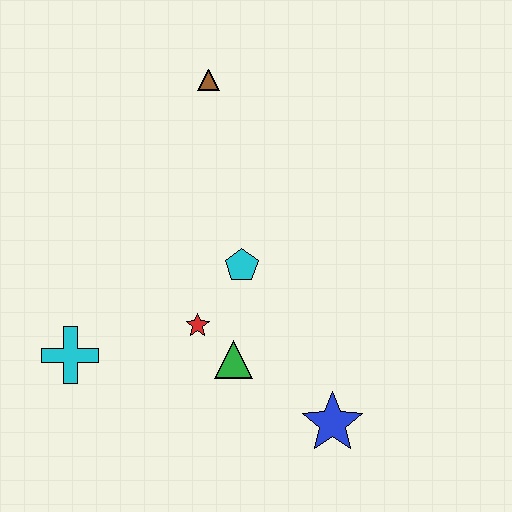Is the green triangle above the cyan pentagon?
No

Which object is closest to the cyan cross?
The red star is closest to the cyan cross.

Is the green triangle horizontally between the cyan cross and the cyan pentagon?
Yes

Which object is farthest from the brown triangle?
The blue star is farthest from the brown triangle.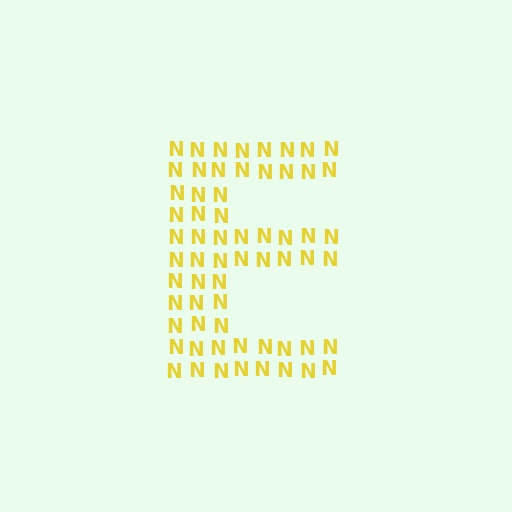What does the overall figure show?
The overall figure shows the letter E.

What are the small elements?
The small elements are letter N's.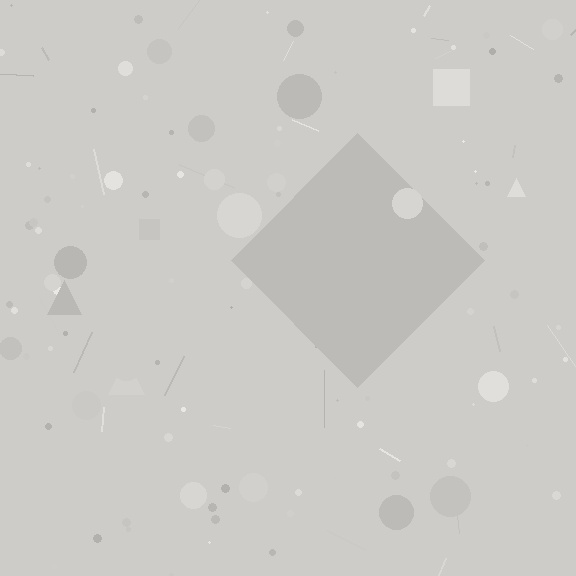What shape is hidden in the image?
A diamond is hidden in the image.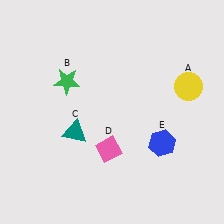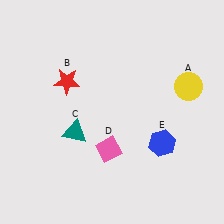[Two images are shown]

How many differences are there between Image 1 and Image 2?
There is 1 difference between the two images.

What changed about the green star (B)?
In Image 1, B is green. In Image 2, it changed to red.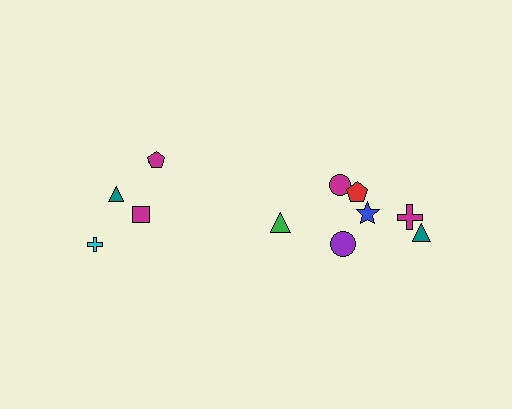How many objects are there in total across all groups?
There are 12 objects.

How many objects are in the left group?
There are 5 objects.